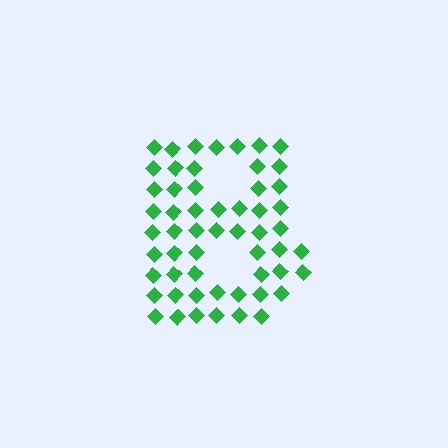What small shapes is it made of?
It is made of small diamonds.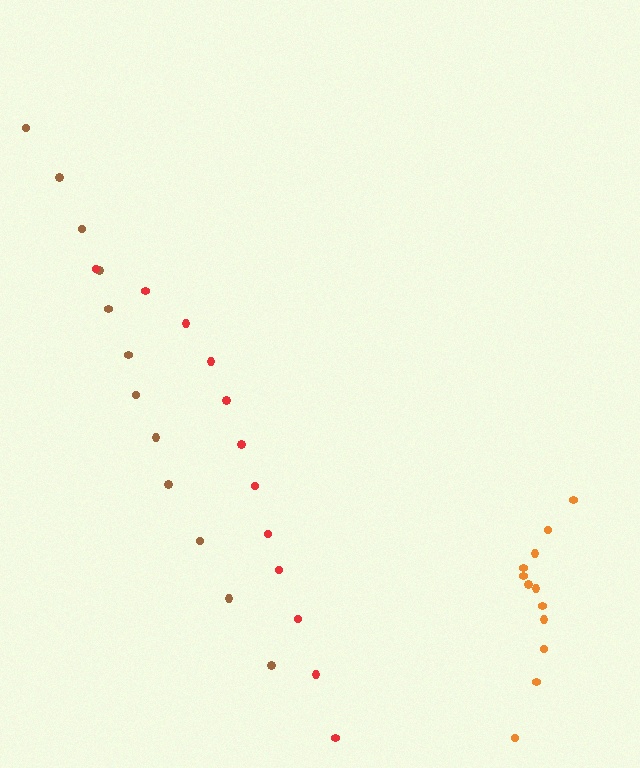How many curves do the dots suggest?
There are 3 distinct paths.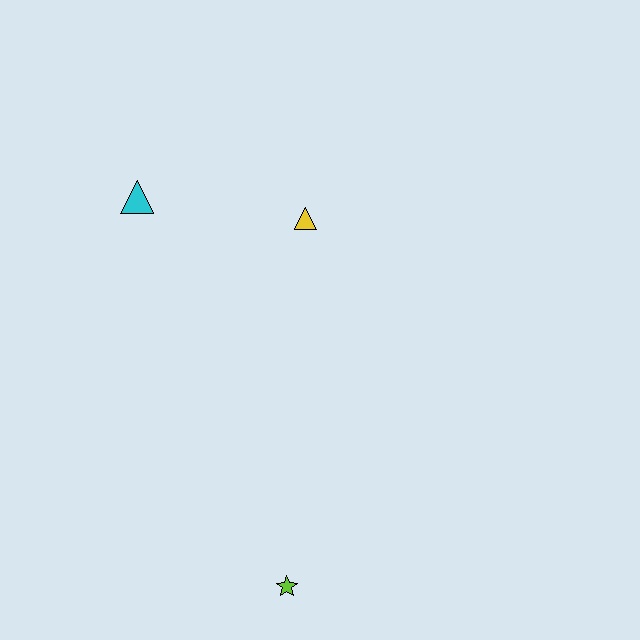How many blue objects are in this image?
There are no blue objects.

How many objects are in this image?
There are 3 objects.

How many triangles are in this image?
There are 2 triangles.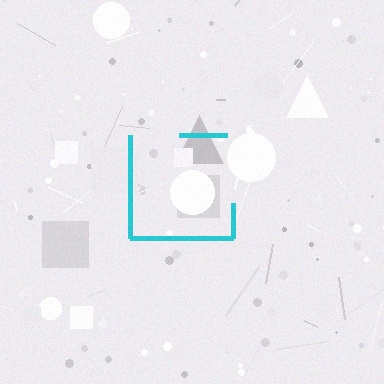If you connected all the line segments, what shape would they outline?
They would outline a square.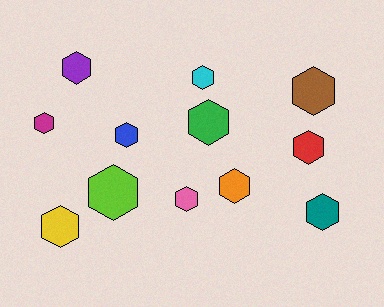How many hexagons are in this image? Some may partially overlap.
There are 12 hexagons.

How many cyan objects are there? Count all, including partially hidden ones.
There is 1 cyan object.